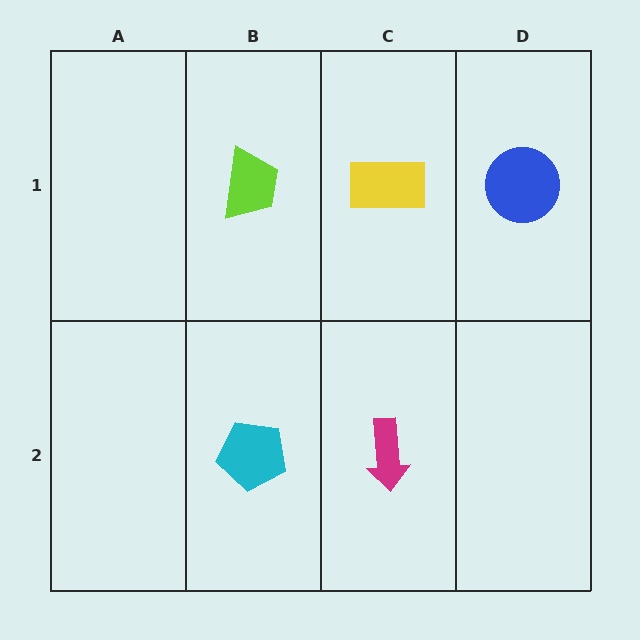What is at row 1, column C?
A yellow rectangle.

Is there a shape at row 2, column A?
No, that cell is empty.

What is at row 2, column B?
A cyan pentagon.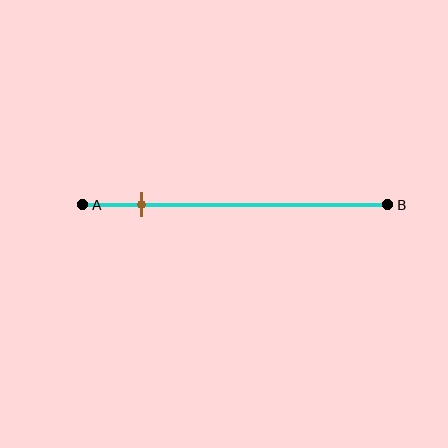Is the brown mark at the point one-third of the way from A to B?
No, the mark is at about 20% from A, not at the 33% one-third point.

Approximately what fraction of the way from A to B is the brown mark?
The brown mark is approximately 20% of the way from A to B.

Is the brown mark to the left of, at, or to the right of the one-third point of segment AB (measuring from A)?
The brown mark is to the left of the one-third point of segment AB.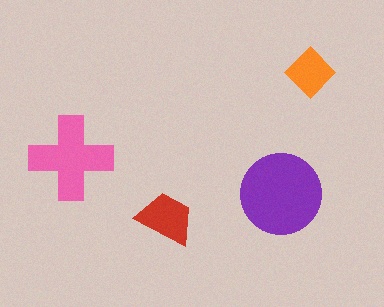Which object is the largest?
The purple circle.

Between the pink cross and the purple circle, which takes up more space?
The purple circle.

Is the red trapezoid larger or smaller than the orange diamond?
Larger.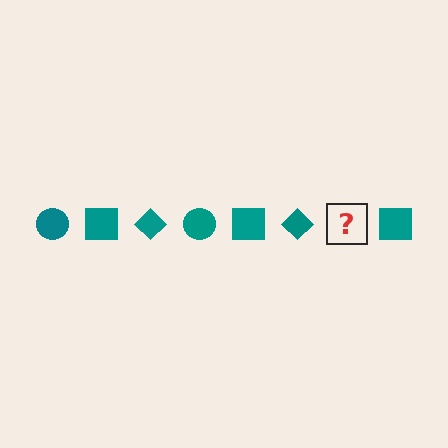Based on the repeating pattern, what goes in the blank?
The blank should be a teal circle.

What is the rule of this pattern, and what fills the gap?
The rule is that the pattern cycles through circle, square, diamond shapes in teal. The gap should be filled with a teal circle.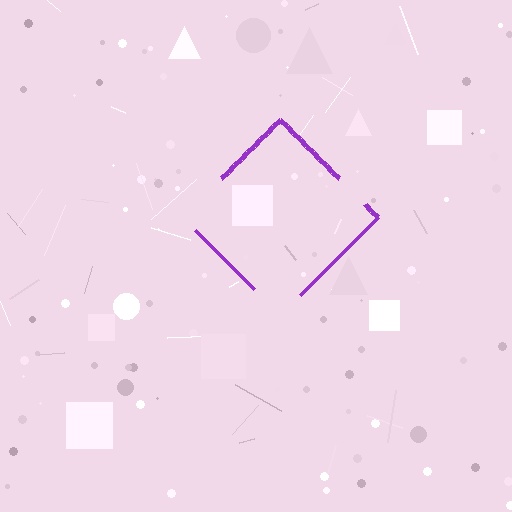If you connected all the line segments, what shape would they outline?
They would outline a diamond.